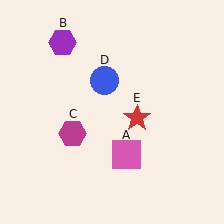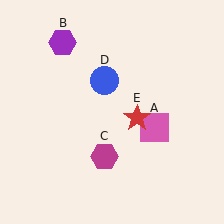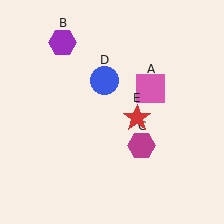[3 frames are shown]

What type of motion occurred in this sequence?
The pink square (object A), magenta hexagon (object C) rotated counterclockwise around the center of the scene.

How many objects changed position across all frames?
2 objects changed position: pink square (object A), magenta hexagon (object C).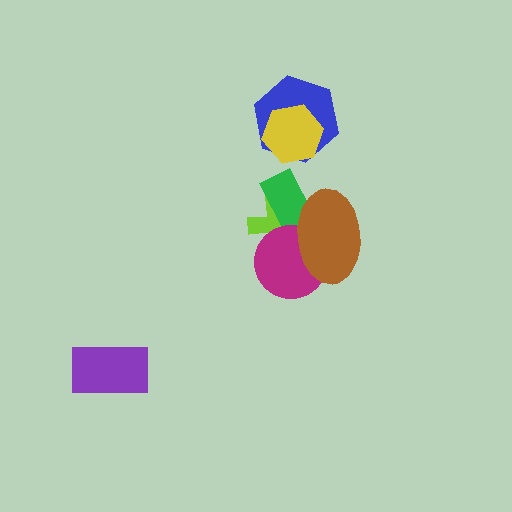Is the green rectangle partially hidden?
Yes, it is partially covered by another shape.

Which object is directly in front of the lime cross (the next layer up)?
The green rectangle is directly in front of the lime cross.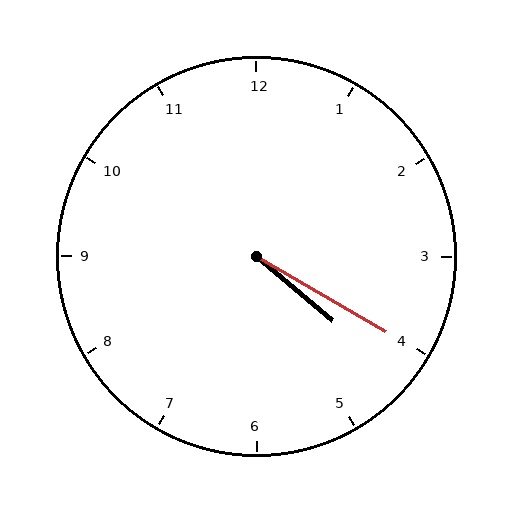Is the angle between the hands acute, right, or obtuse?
It is acute.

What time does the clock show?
4:20.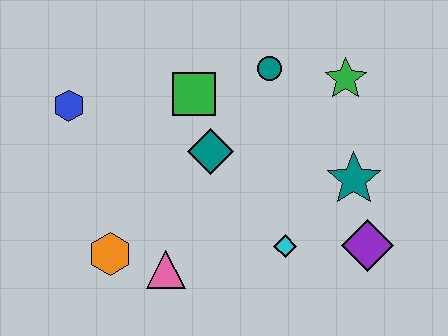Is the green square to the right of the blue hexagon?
Yes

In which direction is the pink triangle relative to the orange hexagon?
The pink triangle is to the right of the orange hexagon.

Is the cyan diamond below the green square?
Yes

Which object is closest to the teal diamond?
The green square is closest to the teal diamond.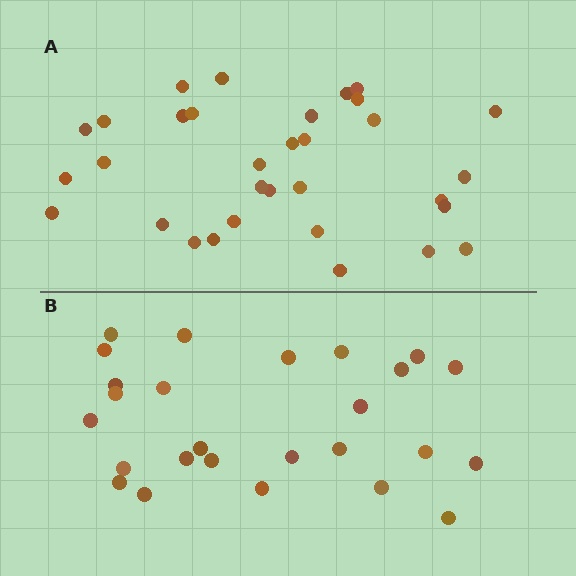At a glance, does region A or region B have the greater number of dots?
Region A (the top region) has more dots.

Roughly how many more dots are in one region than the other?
Region A has about 6 more dots than region B.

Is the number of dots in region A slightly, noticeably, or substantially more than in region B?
Region A has only slightly more — the two regions are fairly close. The ratio is roughly 1.2 to 1.